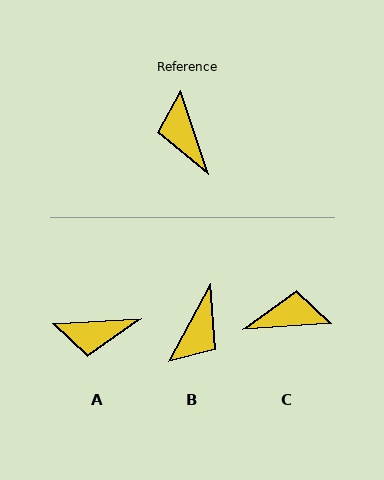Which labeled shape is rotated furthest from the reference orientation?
B, about 133 degrees away.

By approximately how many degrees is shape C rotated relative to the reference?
Approximately 105 degrees clockwise.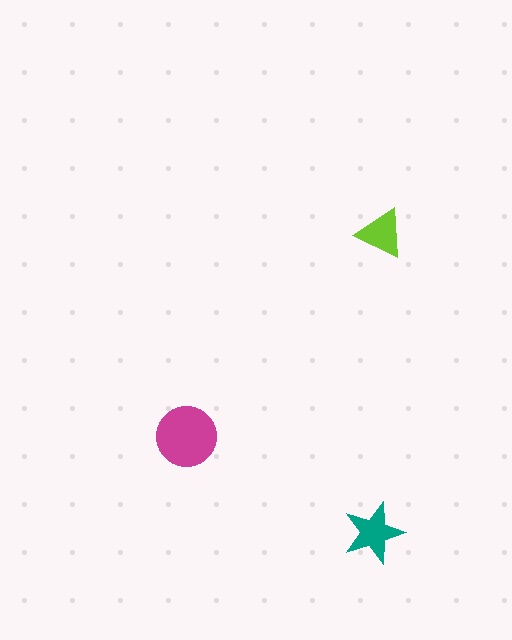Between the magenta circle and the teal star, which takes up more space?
The magenta circle.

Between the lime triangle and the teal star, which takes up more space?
The teal star.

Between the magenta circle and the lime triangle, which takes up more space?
The magenta circle.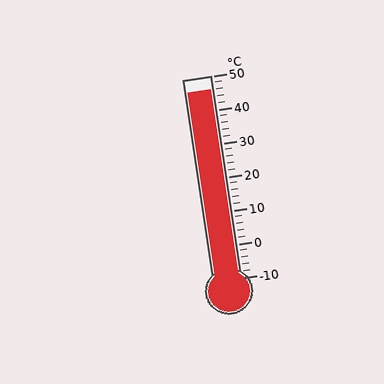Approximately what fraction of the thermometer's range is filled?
The thermometer is filled to approximately 95% of its range.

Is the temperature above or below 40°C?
The temperature is above 40°C.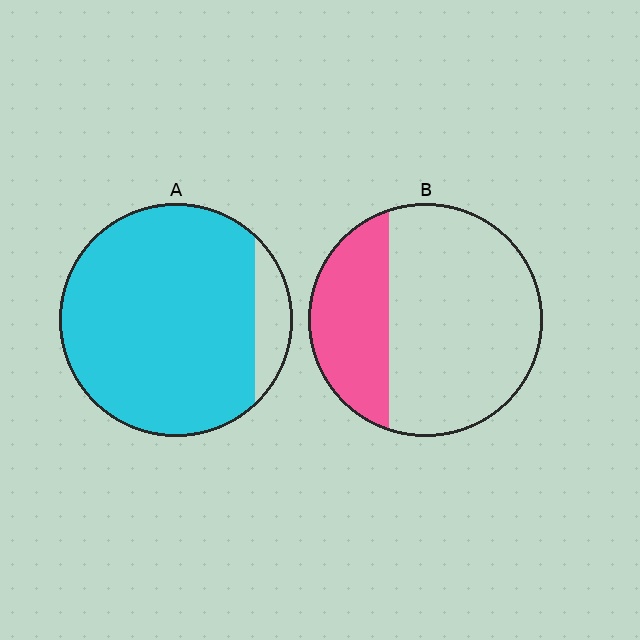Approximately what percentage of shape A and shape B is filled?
A is approximately 90% and B is approximately 30%.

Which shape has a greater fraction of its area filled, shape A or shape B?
Shape A.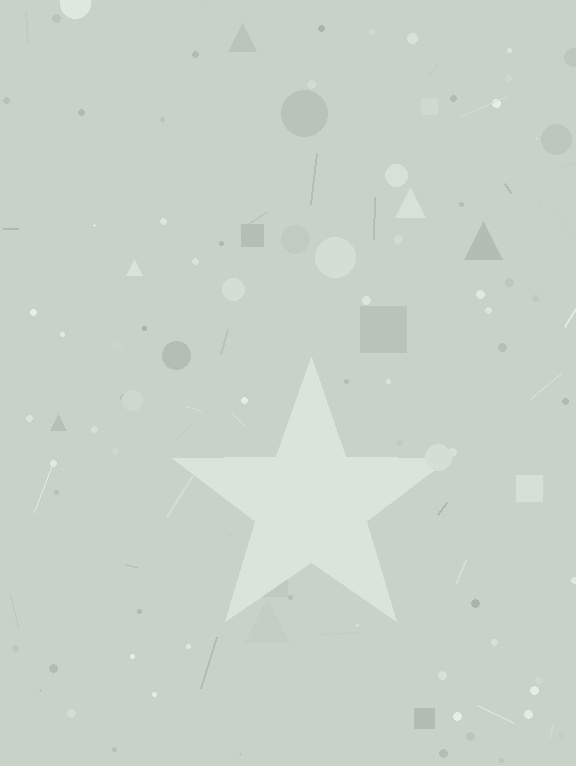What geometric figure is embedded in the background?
A star is embedded in the background.